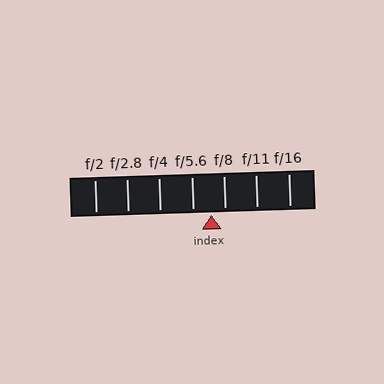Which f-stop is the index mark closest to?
The index mark is closest to f/8.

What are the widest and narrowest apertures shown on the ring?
The widest aperture shown is f/2 and the narrowest is f/16.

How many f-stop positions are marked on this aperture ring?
There are 7 f-stop positions marked.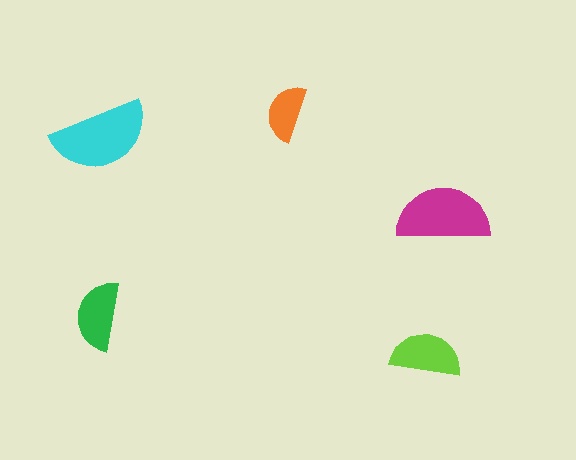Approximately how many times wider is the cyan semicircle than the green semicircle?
About 1.5 times wider.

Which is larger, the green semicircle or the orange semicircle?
The green one.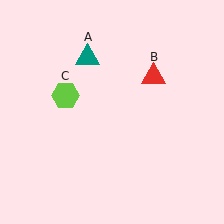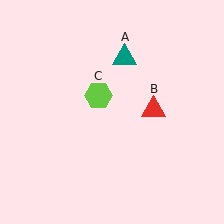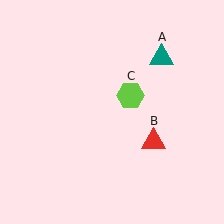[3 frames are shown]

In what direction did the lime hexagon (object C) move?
The lime hexagon (object C) moved right.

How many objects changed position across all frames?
3 objects changed position: teal triangle (object A), red triangle (object B), lime hexagon (object C).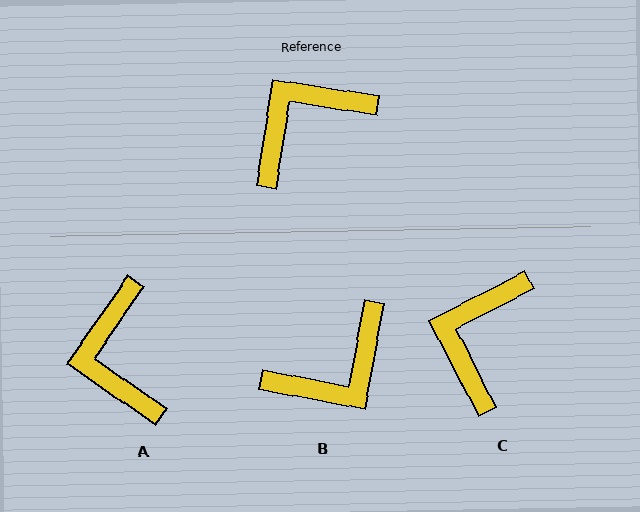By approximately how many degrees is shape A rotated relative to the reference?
Approximately 64 degrees counter-clockwise.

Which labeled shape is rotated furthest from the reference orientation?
B, about 178 degrees away.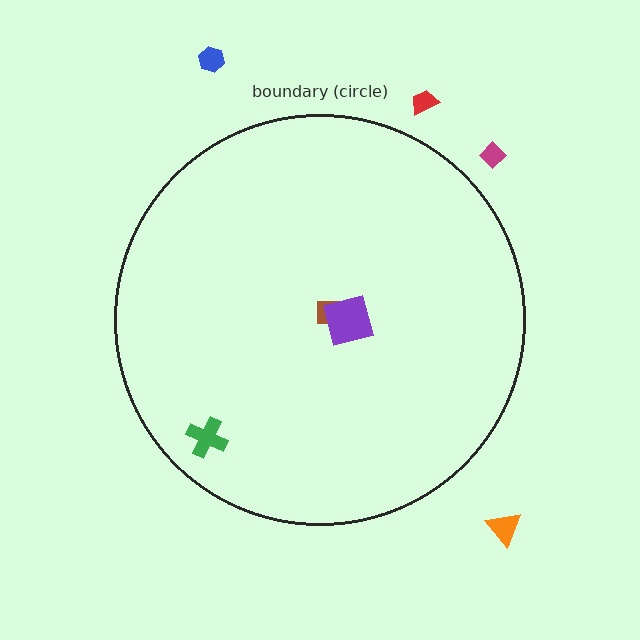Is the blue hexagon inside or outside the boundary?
Outside.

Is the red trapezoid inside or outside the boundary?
Outside.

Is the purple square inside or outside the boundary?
Inside.